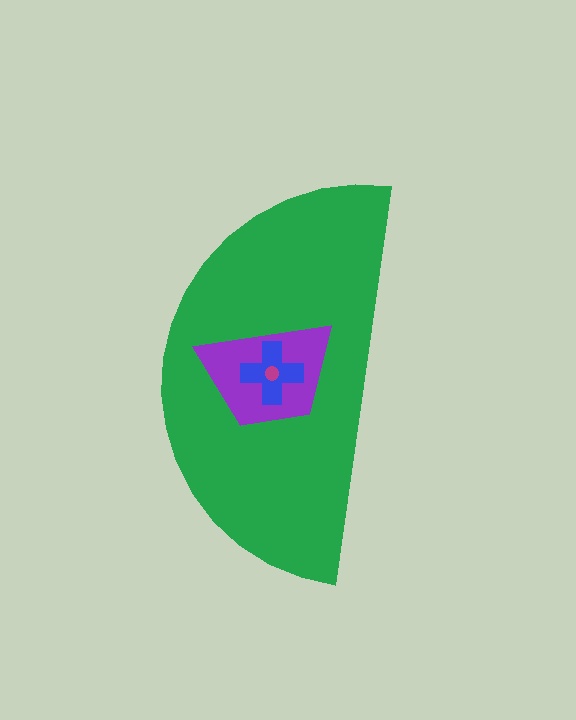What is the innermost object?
The magenta circle.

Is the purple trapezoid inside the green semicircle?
Yes.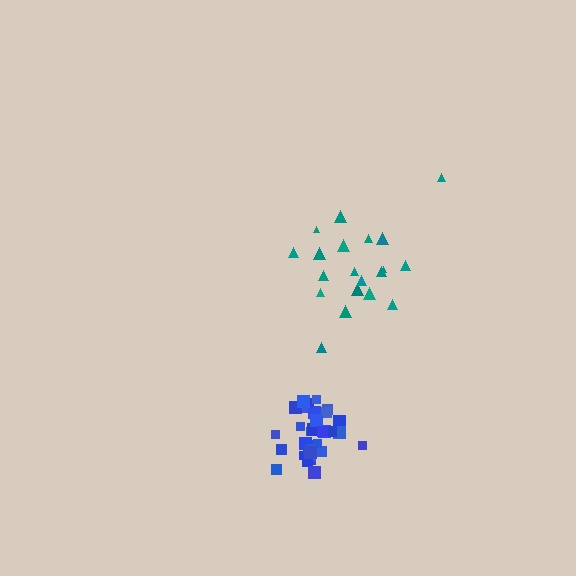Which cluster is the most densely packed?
Blue.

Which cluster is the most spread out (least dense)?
Teal.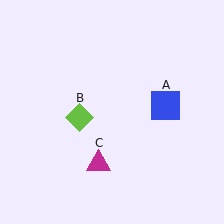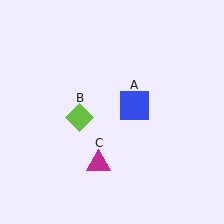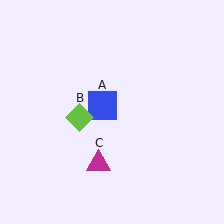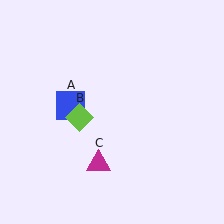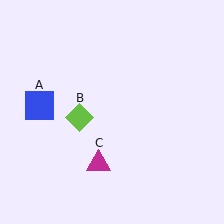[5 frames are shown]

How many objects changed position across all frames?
1 object changed position: blue square (object A).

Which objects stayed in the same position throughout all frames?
Lime diamond (object B) and magenta triangle (object C) remained stationary.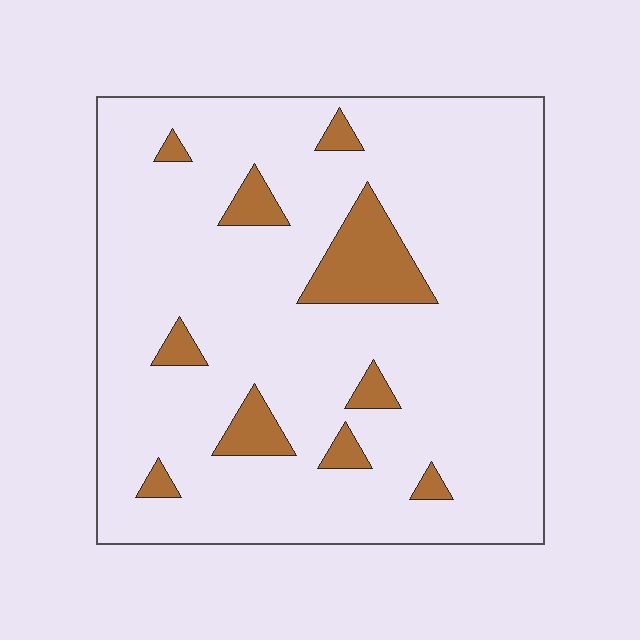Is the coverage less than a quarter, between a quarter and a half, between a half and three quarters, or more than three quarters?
Less than a quarter.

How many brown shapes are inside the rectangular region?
10.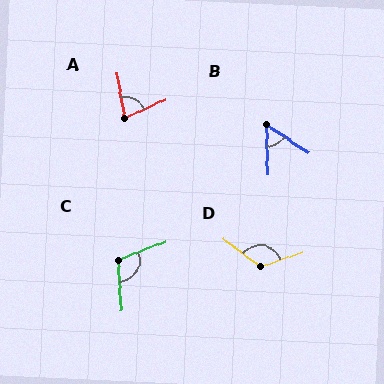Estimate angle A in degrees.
Approximately 75 degrees.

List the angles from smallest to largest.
B (54°), A (75°), C (107°), D (124°).